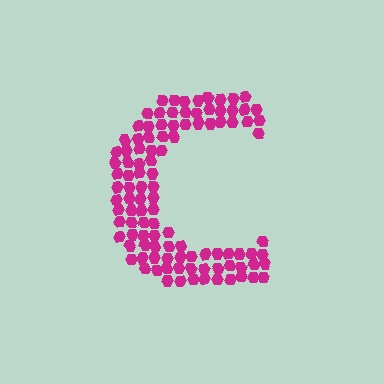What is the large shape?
The large shape is the letter C.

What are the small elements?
The small elements are hexagons.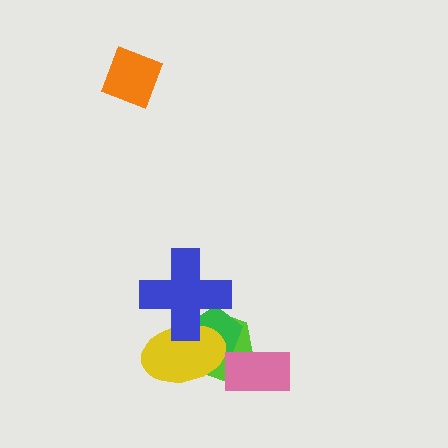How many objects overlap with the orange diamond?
0 objects overlap with the orange diamond.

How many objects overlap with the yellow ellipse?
3 objects overlap with the yellow ellipse.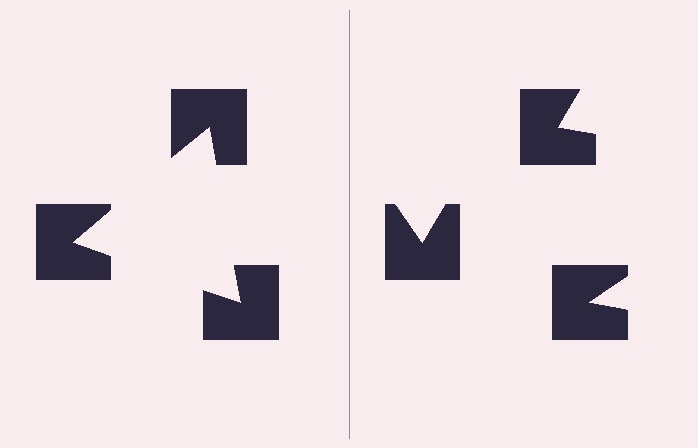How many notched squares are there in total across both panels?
6 — 3 on each side.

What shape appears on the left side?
An illusory triangle.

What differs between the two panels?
The notched squares are positioned identically on both sides; only the wedge orientations differ. On the left they align to a triangle; on the right they are misaligned.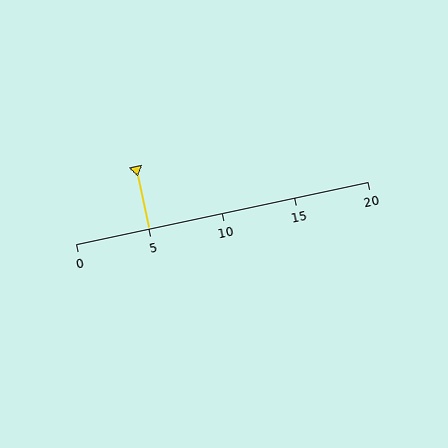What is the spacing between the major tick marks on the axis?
The major ticks are spaced 5 apart.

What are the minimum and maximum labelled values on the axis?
The axis runs from 0 to 20.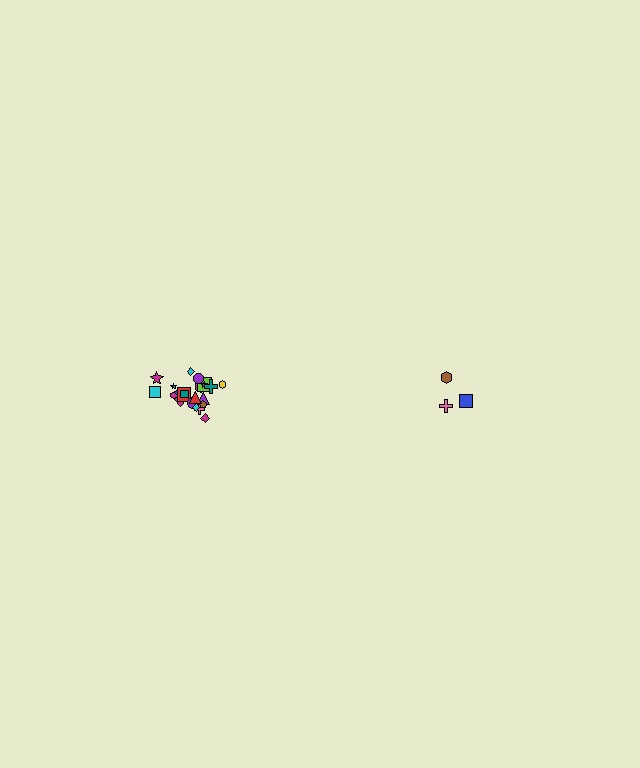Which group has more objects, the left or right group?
The left group.